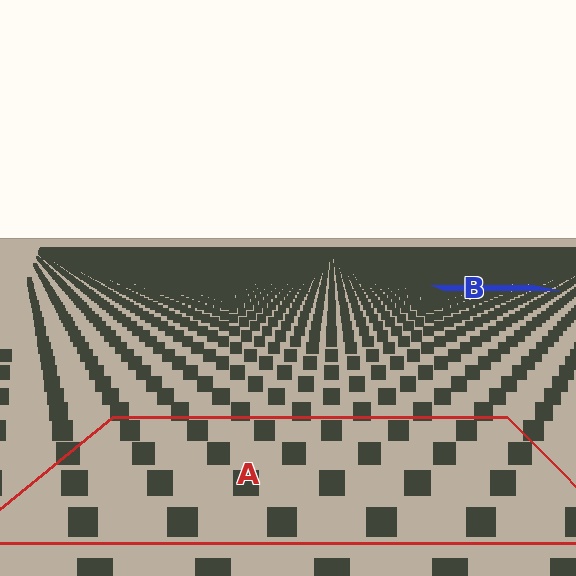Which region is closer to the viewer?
Region A is closer. The texture elements there are larger and more spread out.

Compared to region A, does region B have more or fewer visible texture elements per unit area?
Region B has more texture elements per unit area — they are packed more densely because it is farther away.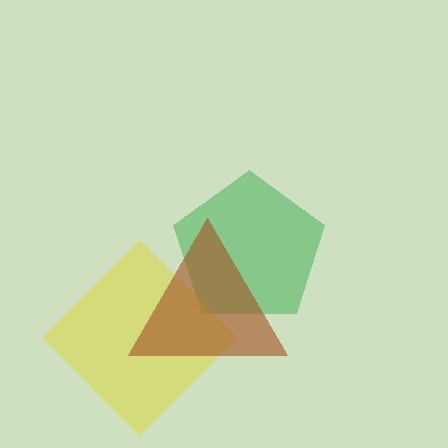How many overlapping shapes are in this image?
There are 3 overlapping shapes in the image.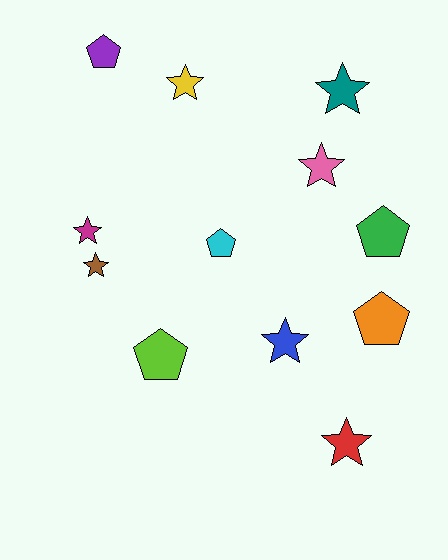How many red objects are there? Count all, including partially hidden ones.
There is 1 red object.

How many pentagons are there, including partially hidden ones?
There are 5 pentagons.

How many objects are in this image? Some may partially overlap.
There are 12 objects.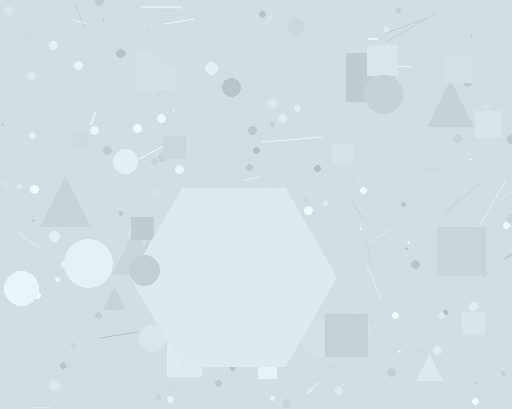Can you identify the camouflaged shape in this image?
The camouflaged shape is a hexagon.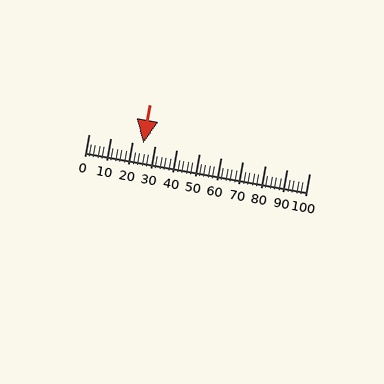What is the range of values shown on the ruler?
The ruler shows values from 0 to 100.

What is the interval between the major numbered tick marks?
The major tick marks are spaced 10 units apart.